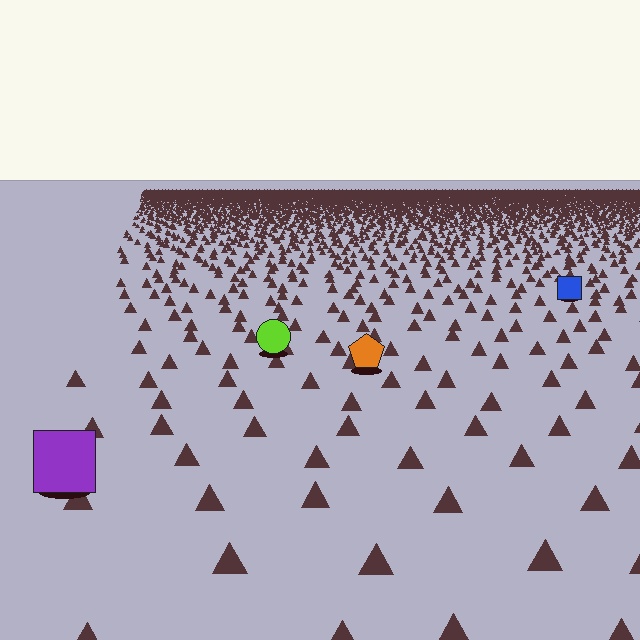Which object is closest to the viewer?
The purple square is closest. The texture marks near it are larger and more spread out.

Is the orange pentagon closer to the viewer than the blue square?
Yes. The orange pentagon is closer — you can tell from the texture gradient: the ground texture is coarser near it.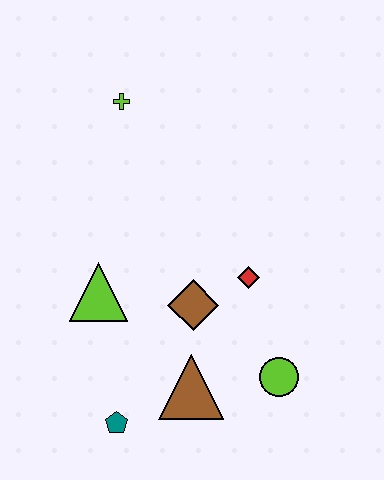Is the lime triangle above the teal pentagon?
Yes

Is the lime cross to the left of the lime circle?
Yes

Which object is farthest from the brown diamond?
The lime cross is farthest from the brown diamond.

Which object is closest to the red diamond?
The brown diamond is closest to the red diamond.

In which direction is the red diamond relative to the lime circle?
The red diamond is above the lime circle.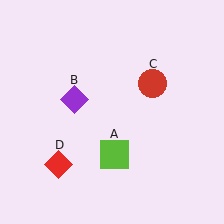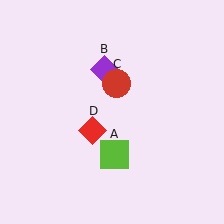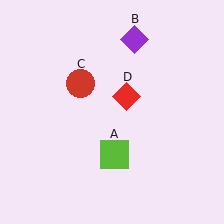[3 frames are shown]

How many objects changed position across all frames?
3 objects changed position: purple diamond (object B), red circle (object C), red diamond (object D).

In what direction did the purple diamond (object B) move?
The purple diamond (object B) moved up and to the right.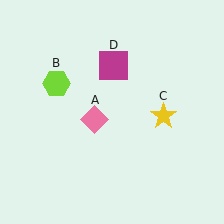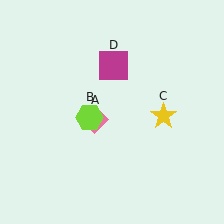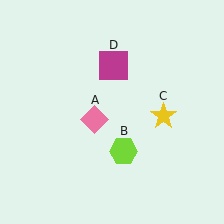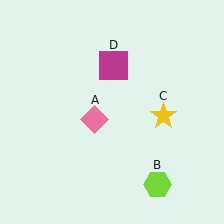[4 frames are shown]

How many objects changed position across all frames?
1 object changed position: lime hexagon (object B).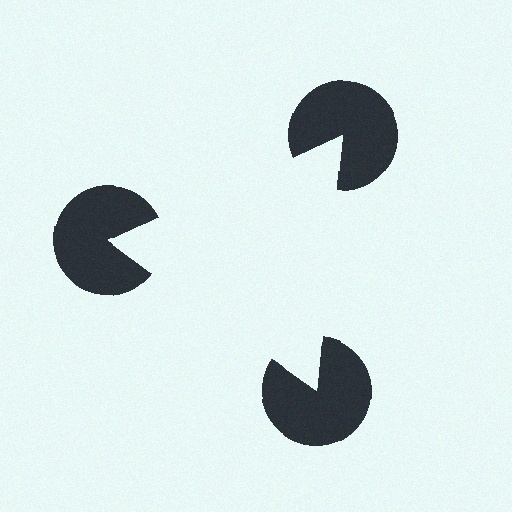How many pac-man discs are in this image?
There are 3 — one at each vertex of the illusory triangle.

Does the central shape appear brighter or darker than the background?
It typically appears slightly brighter than the background, even though no actual brightness change is drawn.